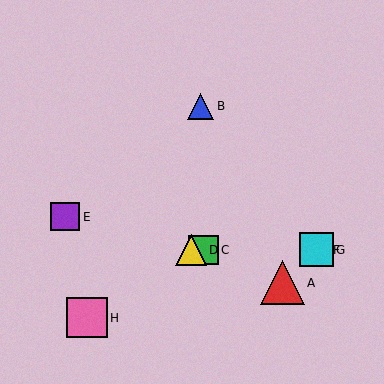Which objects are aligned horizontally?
Objects C, D, F, G are aligned horizontally.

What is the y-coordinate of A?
Object A is at y≈283.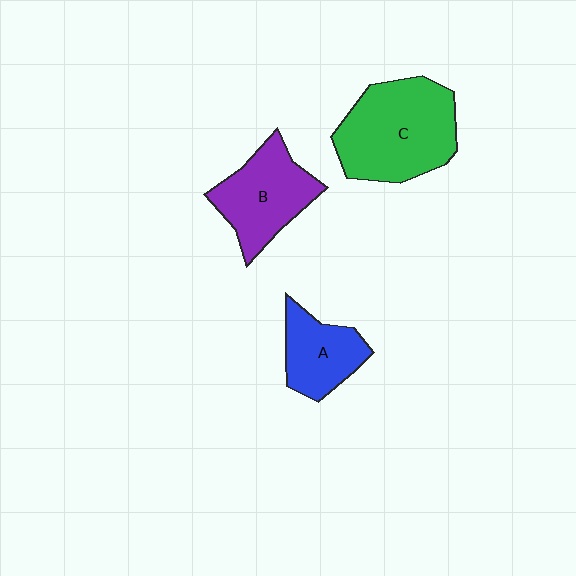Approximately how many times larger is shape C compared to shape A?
Approximately 1.9 times.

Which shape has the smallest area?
Shape A (blue).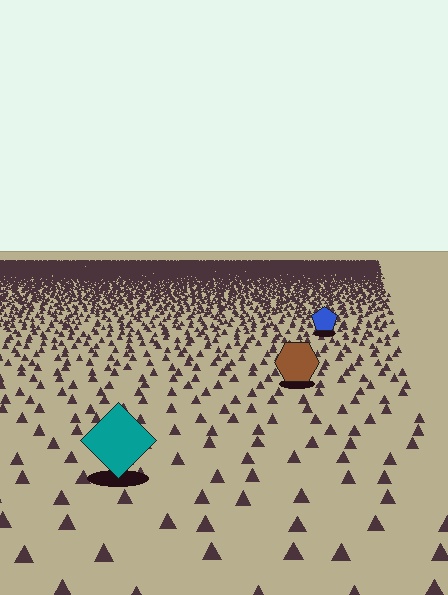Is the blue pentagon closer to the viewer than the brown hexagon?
No. The brown hexagon is closer — you can tell from the texture gradient: the ground texture is coarser near it.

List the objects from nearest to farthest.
From nearest to farthest: the teal diamond, the brown hexagon, the blue pentagon.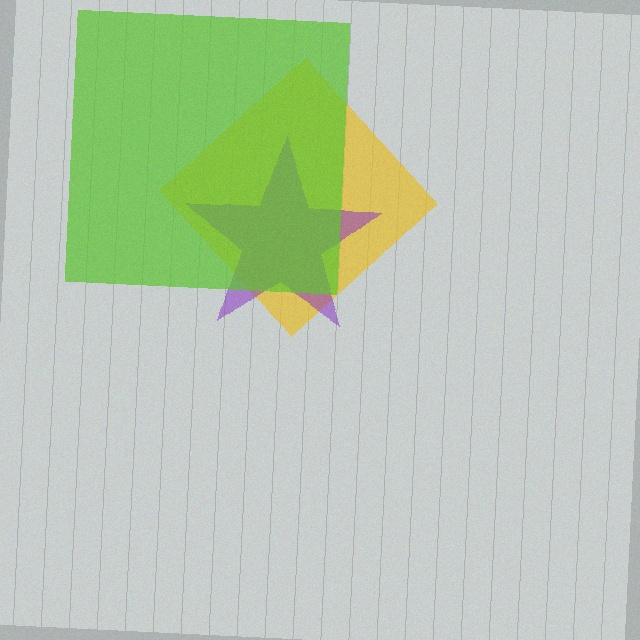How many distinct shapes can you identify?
There are 3 distinct shapes: a yellow diamond, a purple star, a lime square.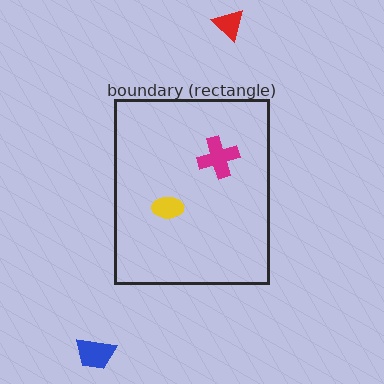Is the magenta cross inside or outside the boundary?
Inside.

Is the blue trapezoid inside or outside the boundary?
Outside.